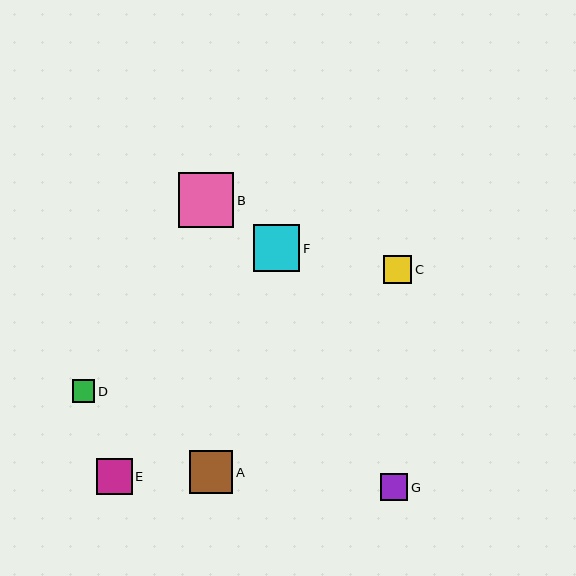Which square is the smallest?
Square D is the smallest with a size of approximately 22 pixels.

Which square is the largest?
Square B is the largest with a size of approximately 55 pixels.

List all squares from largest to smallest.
From largest to smallest: B, F, A, E, C, G, D.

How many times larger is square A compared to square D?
Square A is approximately 1.9 times the size of square D.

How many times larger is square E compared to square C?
Square E is approximately 1.3 times the size of square C.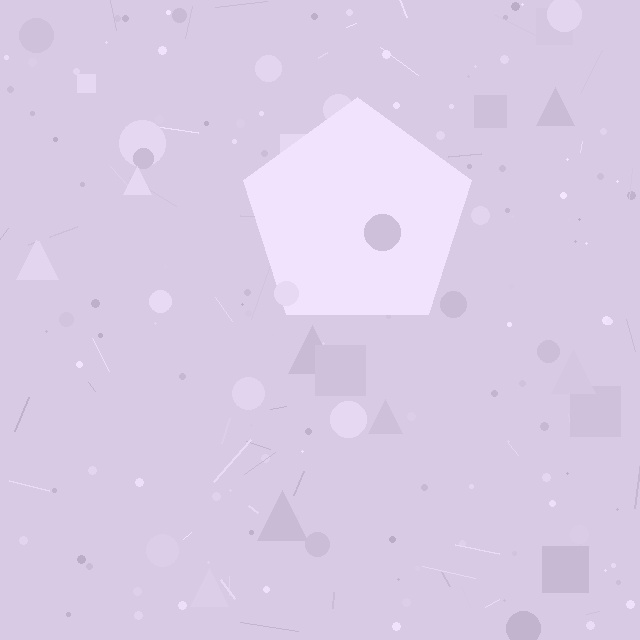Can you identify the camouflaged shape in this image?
The camouflaged shape is a pentagon.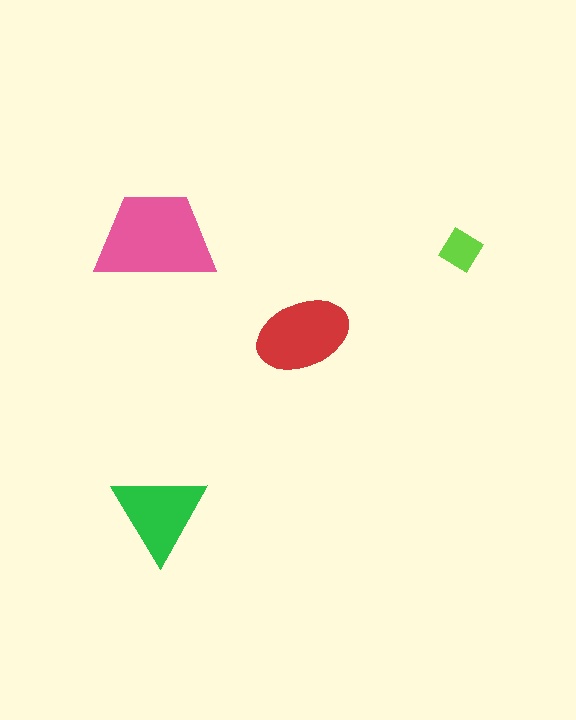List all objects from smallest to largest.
The lime diamond, the green triangle, the red ellipse, the pink trapezoid.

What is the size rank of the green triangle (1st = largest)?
3rd.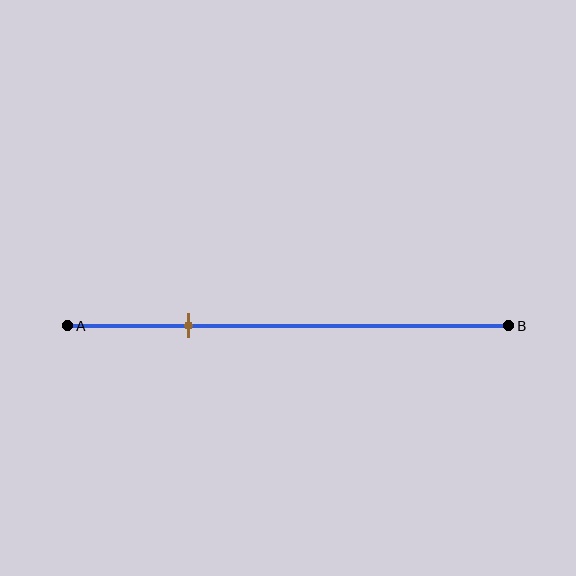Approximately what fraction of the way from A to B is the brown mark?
The brown mark is approximately 30% of the way from A to B.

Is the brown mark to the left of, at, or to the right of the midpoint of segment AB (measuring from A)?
The brown mark is to the left of the midpoint of segment AB.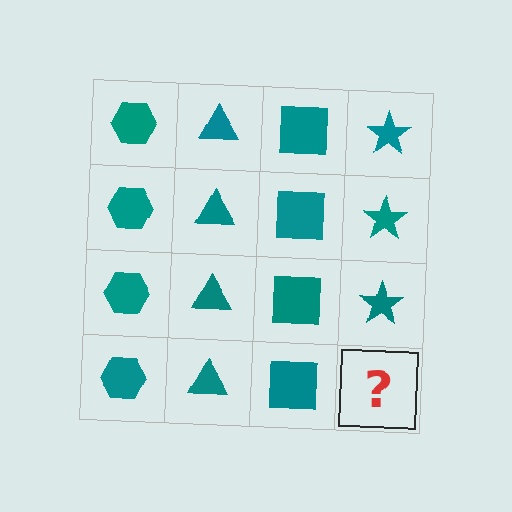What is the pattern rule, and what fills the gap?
The rule is that each column has a consistent shape. The gap should be filled with a teal star.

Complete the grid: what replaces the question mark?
The question mark should be replaced with a teal star.